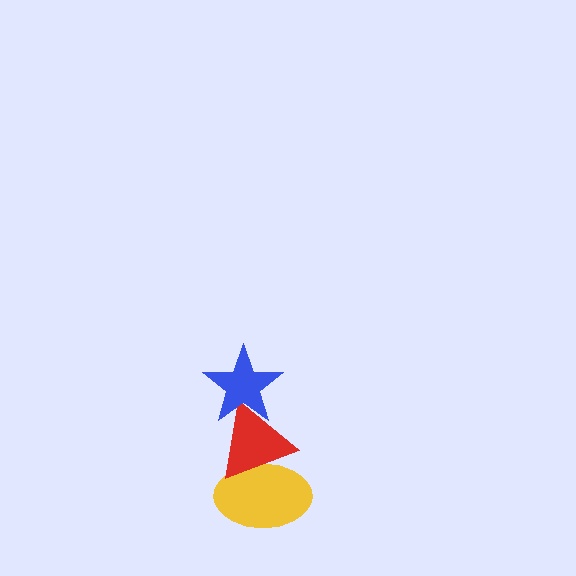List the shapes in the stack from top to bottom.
From top to bottom: the blue star, the red triangle, the yellow ellipse.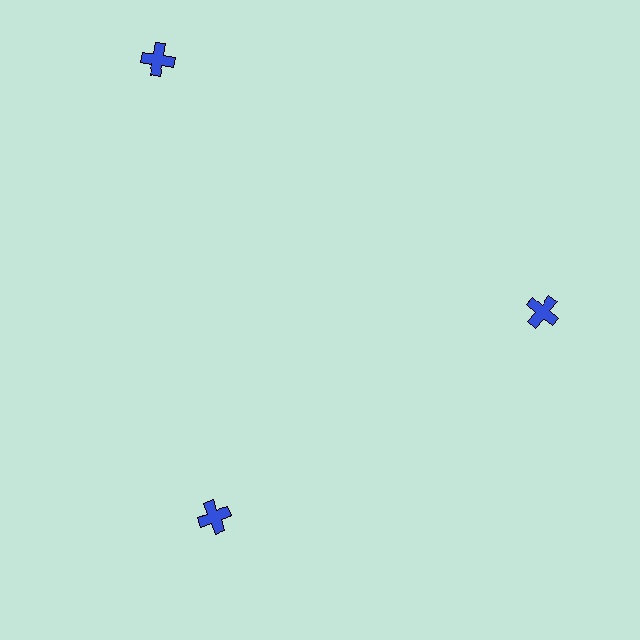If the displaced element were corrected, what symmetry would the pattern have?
It would have 3-fold rotational symmetry — the pattern would map onto itself every 120 degrees.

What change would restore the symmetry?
The symmetry would be restored by moving it inward, back onto the ring so that all 3 crosses sit at equal angles and equal distance from the center.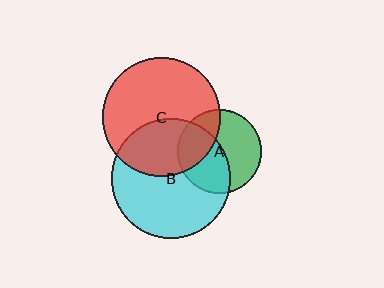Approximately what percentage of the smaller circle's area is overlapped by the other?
Approximately 35%.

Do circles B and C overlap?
Yes.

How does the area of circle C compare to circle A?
Approximately 2.0 times.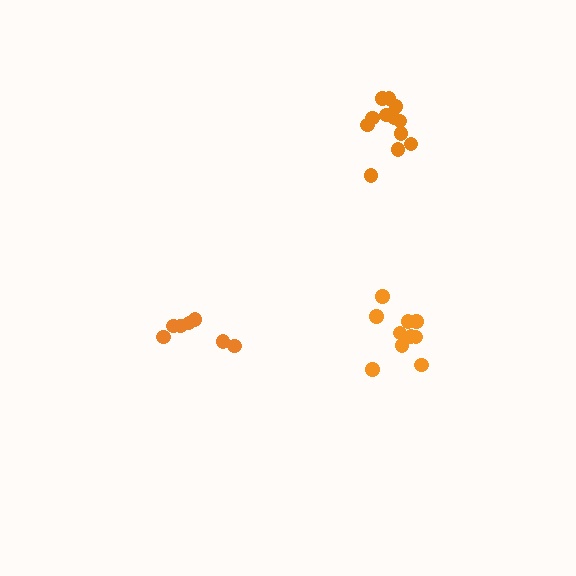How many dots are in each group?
Group 1: 10 dots, Group 2: 12 dots, Group 3: 7 dots (29 total).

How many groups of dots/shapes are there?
There are 3 groups.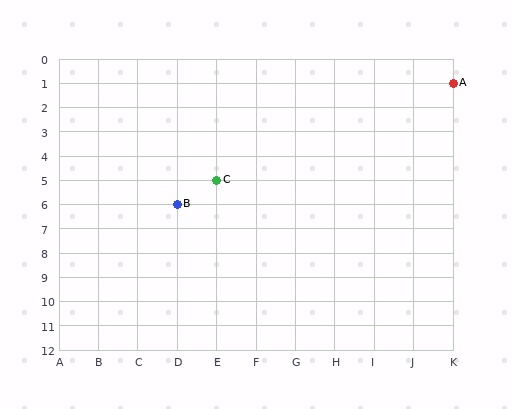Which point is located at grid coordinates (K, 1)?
Point A is at (K, 1).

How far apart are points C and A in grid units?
Points C and A are 6 columns and 4 rows apart (about 7.2 grid units diagonally).